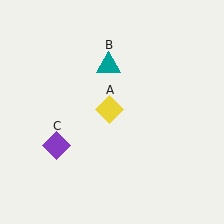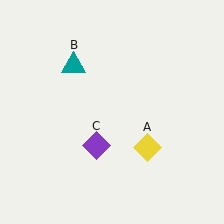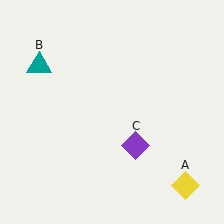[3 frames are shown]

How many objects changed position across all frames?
3 objects changed position: yellow diamond (object A), teal triangle (object B), purple diamond (object C).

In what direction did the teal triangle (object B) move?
The teal triangle (object B) moved left.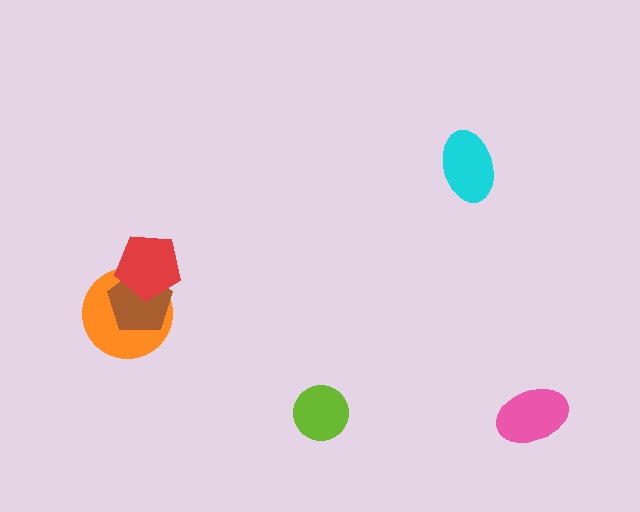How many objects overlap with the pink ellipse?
0 objects overlap with the pink ellipse.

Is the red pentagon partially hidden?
No, no other shape covers it.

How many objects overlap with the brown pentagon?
2 objects overlap with the brown pentagon.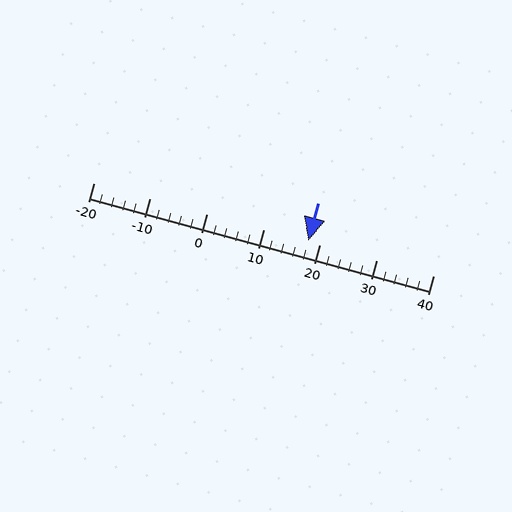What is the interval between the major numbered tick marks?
The major tick marks are spaced 10 units apart.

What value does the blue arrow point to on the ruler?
The blue arrow points to approximately 18.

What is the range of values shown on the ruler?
The ruler shows values from -20 to 40.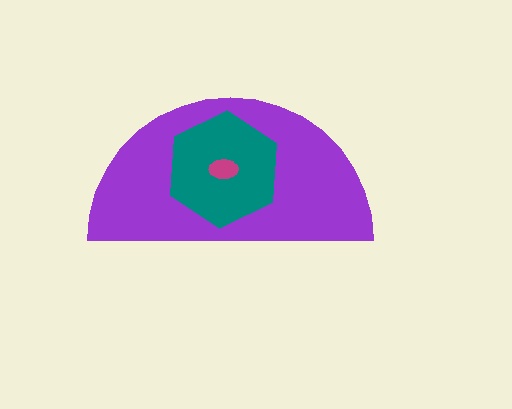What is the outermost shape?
The purple semicircle.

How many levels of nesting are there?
3.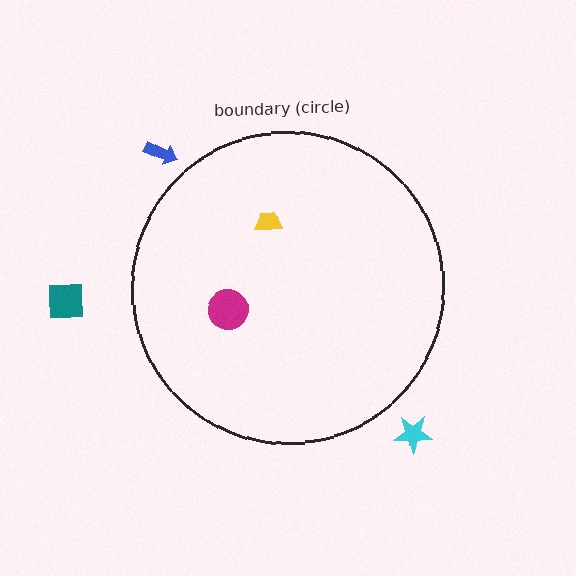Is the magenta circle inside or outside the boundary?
Inside.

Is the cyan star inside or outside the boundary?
Outside.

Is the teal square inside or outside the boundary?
Outside.